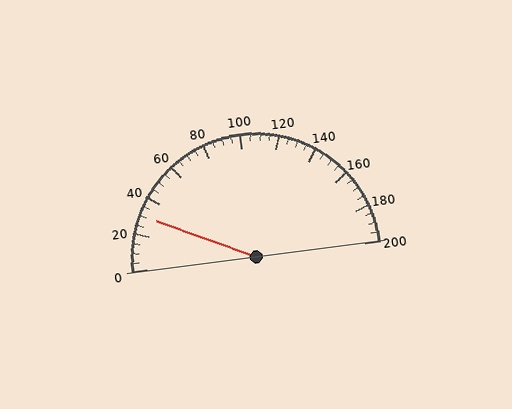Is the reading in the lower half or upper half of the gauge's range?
The reading is in the lower half of the range (0 to 200).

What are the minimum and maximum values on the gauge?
The gauge ranges from 0 to 200.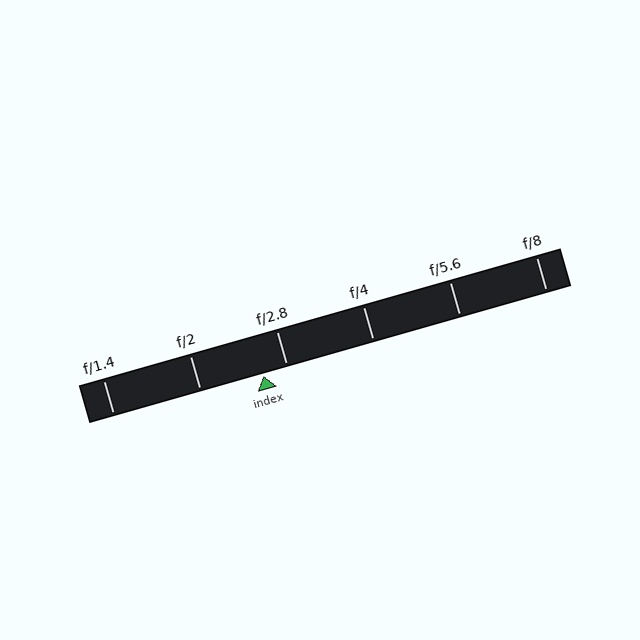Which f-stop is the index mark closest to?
The index mark is closest to f/2.8.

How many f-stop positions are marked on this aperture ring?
There are 6 f-stop positions marked.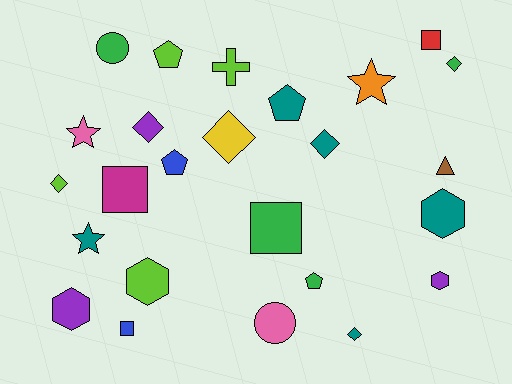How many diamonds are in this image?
There are 6 diamonds.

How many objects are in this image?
There are 25 objects.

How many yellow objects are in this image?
There is 1 yellow object.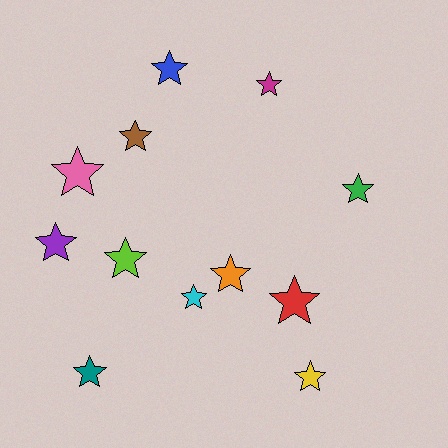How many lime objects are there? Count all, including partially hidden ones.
There is 1 lime object.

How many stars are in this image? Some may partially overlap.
There are 12 stars.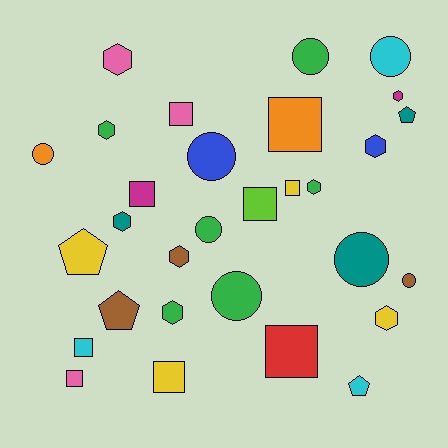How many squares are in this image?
There are 9 squares.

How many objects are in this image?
There are 30 objects.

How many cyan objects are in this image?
There are 3 cyan objects.